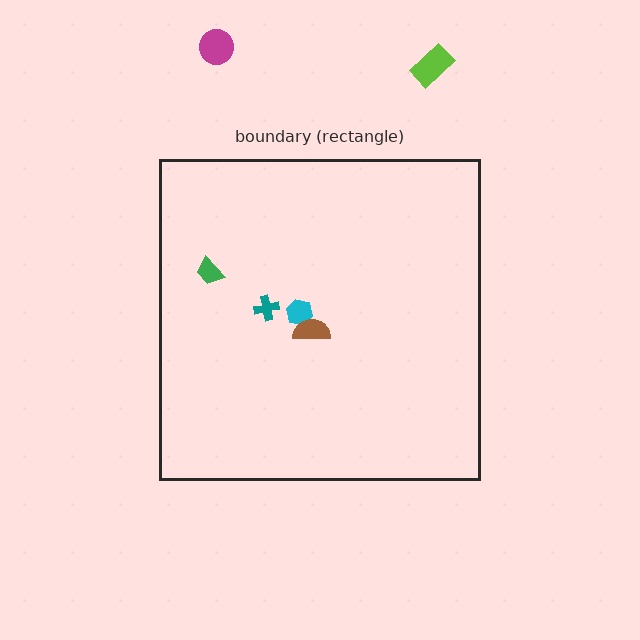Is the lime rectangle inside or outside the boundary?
Outside.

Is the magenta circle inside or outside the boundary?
Outside.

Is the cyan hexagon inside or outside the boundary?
Inside.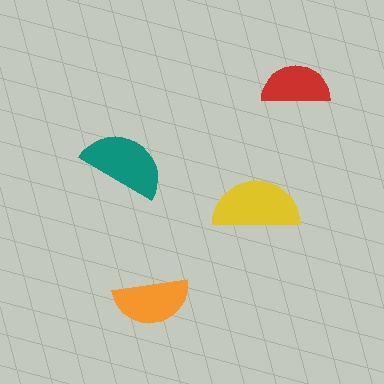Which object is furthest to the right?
The red semicircle is rightmost.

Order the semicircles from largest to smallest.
the yellow one, the teal one, the orange one, the red one.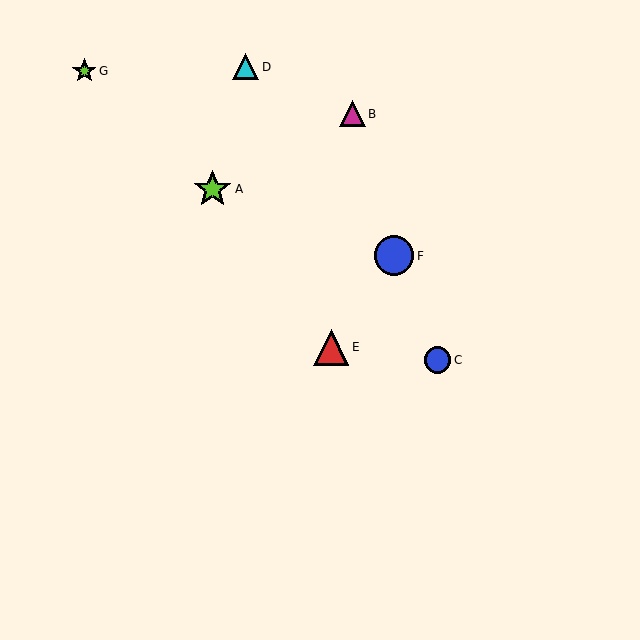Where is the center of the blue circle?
The center of the blue circle is at (437, 360).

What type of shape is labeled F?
Shape F is a blue circle.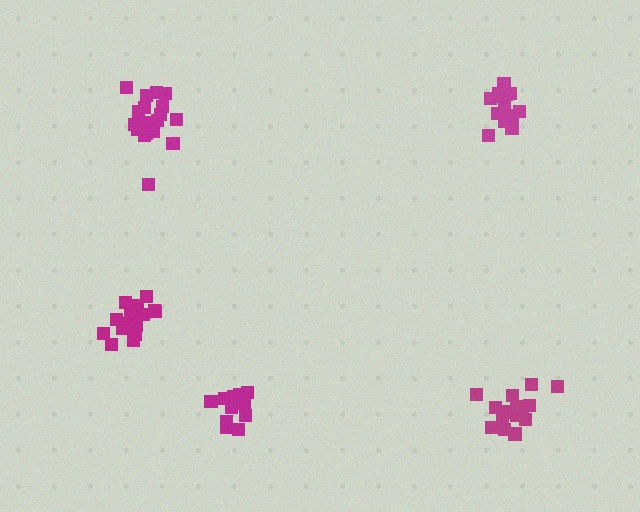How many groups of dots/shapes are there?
There are 5 groups.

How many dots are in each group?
Group 1: 19 dots, Group 2: 14 dots, Group 3: 20 dots, Group 4: 20 dots, Group 5: 15 dots (88 total).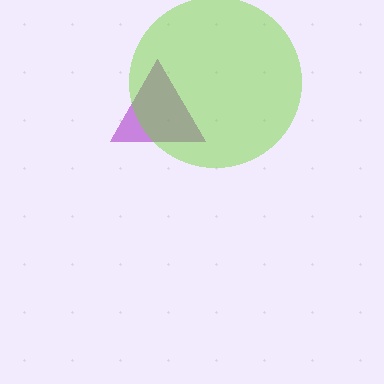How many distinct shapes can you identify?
There are 2 distinct shapes: a purple triangle, a lime circle.